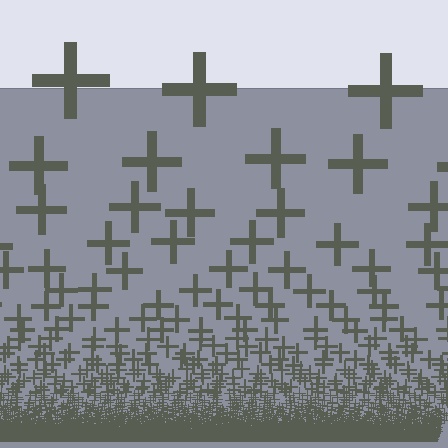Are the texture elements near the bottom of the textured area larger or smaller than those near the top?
Smaller. The gradient is inverted — elements near the bottom are smaller and denser.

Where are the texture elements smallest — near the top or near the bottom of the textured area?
Near the bottom.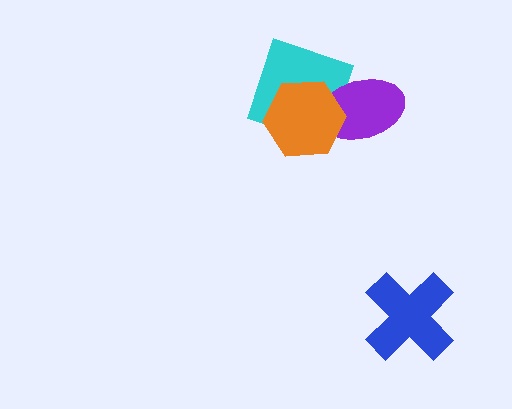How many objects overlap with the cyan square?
2 objects overlap with the cyan square.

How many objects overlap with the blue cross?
0 objects overlap with the blue cross.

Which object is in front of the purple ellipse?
The orange hexagon is in front of the purple ellipse.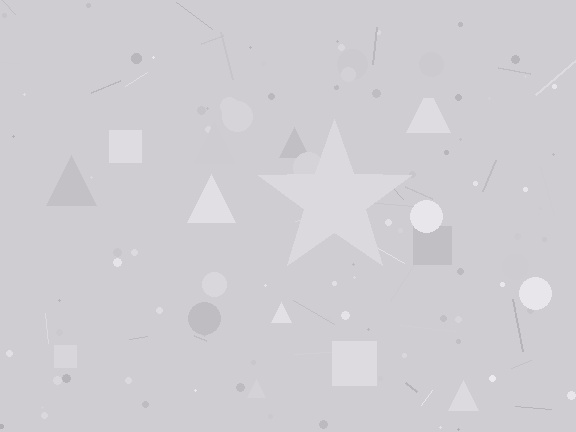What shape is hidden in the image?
A star is hidden in the image.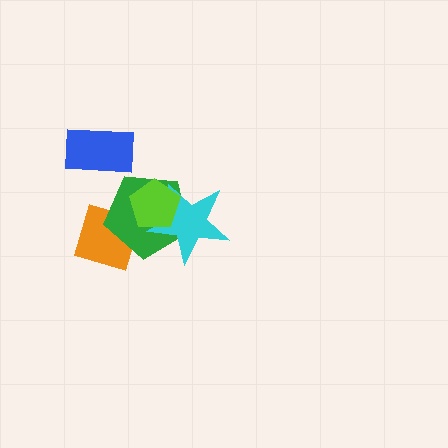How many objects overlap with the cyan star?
2 objects overlap with the cyan star.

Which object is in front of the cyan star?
The lime pentagon is in front of the cyan star.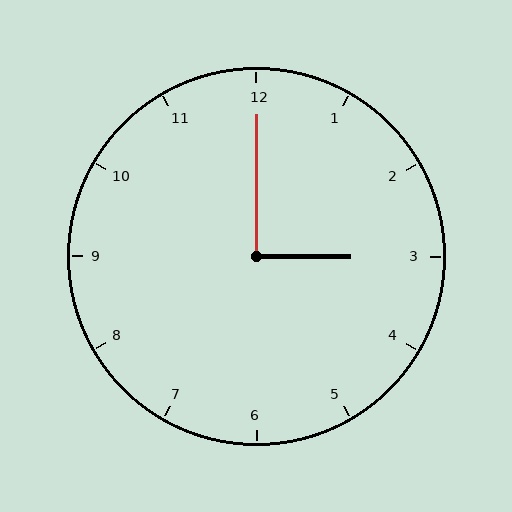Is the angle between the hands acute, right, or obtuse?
It is right.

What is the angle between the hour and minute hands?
Approximately 90 degrees.